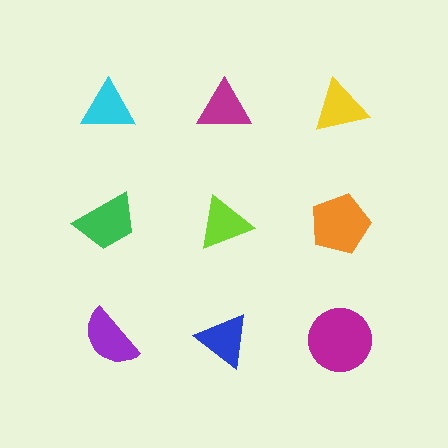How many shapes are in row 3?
3 shapes.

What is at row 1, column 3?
A yellow triangle.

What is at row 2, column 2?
A lime triangle.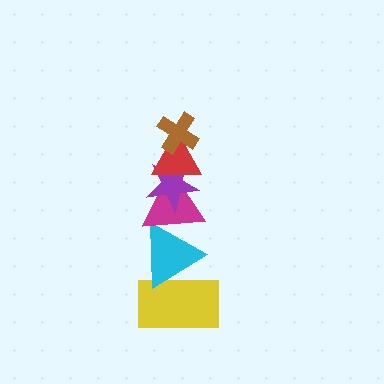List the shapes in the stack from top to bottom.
From top to bottom: the brown cross, the red triangle, the purple star, the magenta triangle, the cyan triangle, the yellow rectangle.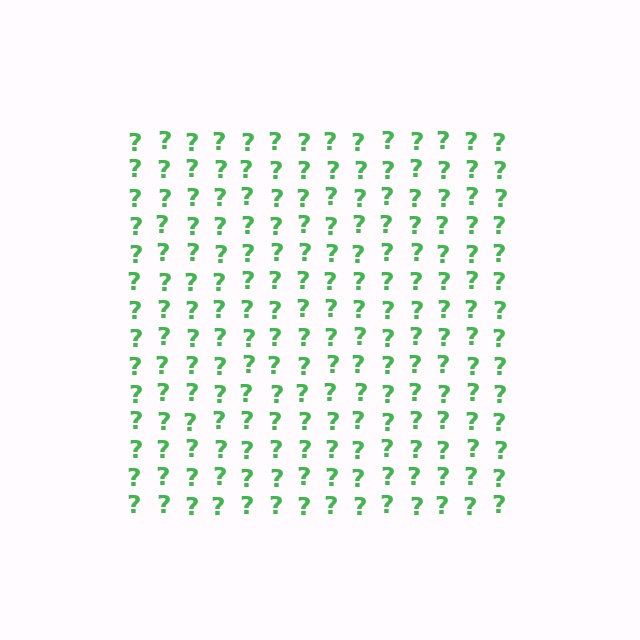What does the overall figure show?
The overall figure shows a square.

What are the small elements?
The small elements are question marks.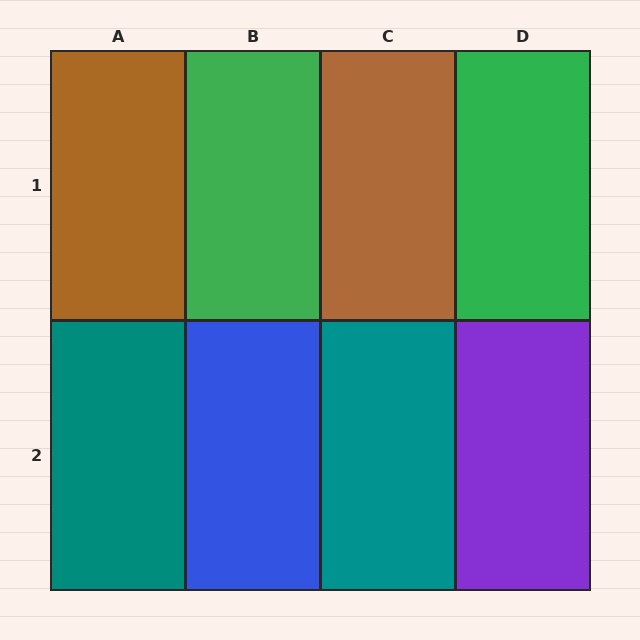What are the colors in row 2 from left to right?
Teal, blue, teal, purple.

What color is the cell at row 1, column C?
Brown.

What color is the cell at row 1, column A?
Brown.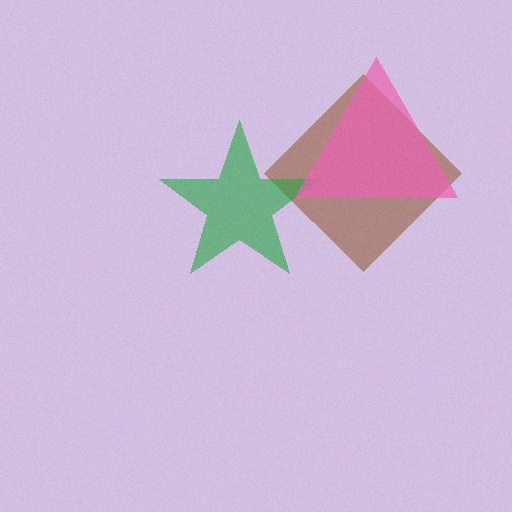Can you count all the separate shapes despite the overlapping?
Yes, there are 3 separate shapes.